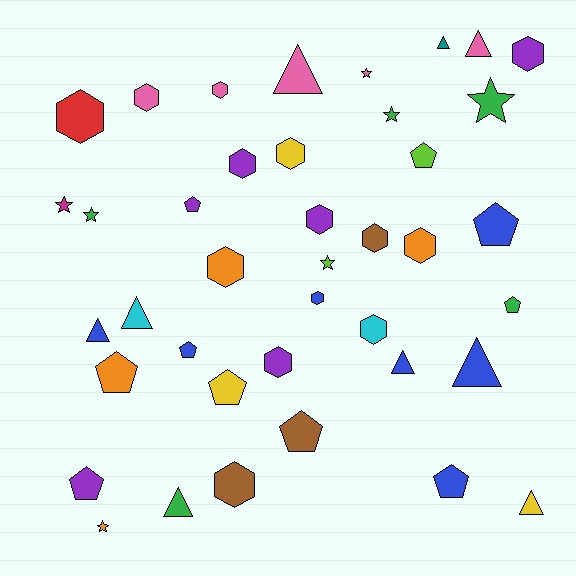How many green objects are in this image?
There are 5 green objects.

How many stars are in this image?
There are 7 stars.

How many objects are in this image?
There are 40 objects.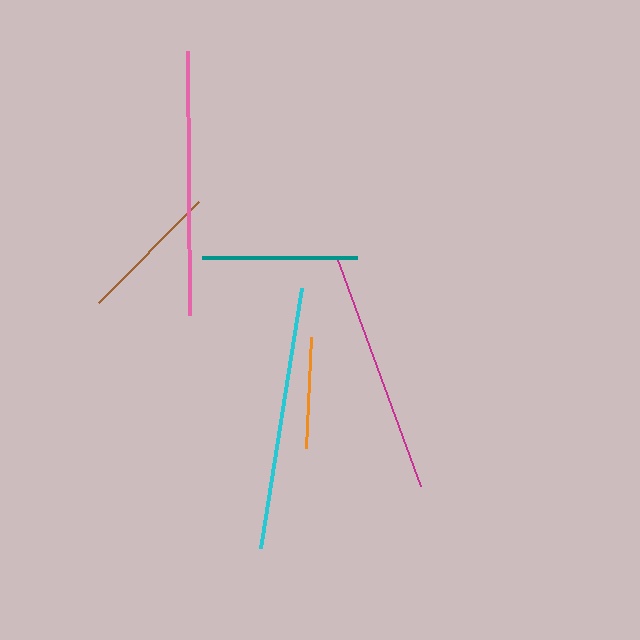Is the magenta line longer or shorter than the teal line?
The magenta line is longer than the teal line.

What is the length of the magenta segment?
The magenta segment is approximately 244 pixels long.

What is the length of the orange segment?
The orange segment is approximately 111 pixels long.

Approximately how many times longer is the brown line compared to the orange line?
The brown line is approximately 1.3 times the length of the orange line.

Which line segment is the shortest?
The orange line is the shortest at approximately 111 pixels.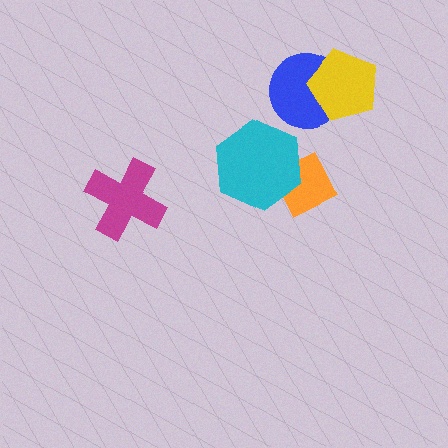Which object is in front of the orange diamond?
The cyan hexagon is in front of the orange diamond.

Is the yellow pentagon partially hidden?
No, no other shape covers it.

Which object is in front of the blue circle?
The yellow pentagon is in front of the blue circle.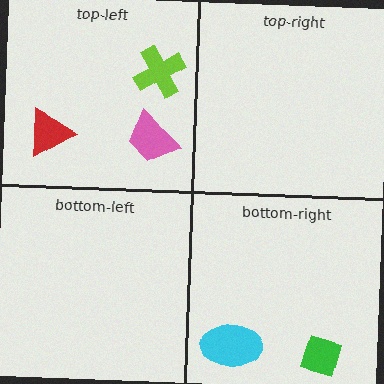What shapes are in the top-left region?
The lime cross, the red triangle, the pink trapezoid.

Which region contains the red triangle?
The top-left region.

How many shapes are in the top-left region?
3.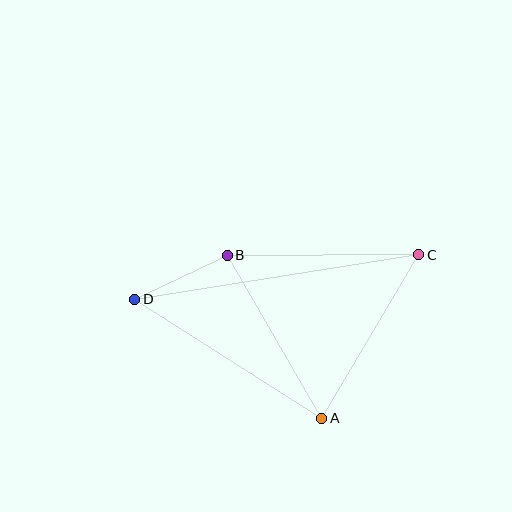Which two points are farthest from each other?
Points C and D are farthest from each other.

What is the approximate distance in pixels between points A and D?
The distance between A and D is approximately 222 pixels.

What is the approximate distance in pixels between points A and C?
The distance between A and C is approximately 190 pixels.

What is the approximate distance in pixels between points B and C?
The distance between B and C is approximately 192 pixels.